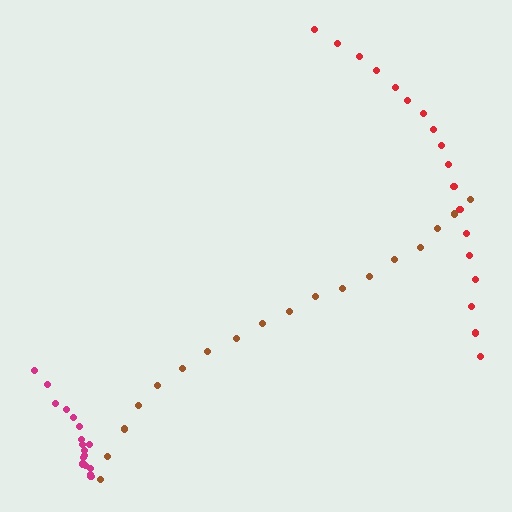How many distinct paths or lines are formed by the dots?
There are 3 distinct paths.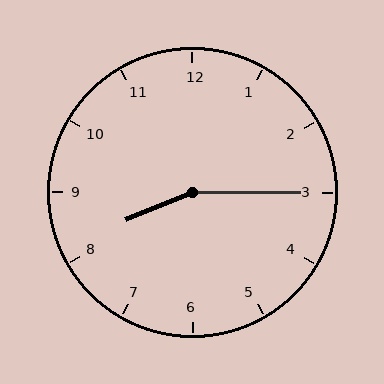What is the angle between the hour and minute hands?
Approximately 158 degrees.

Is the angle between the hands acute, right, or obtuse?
It is obtuse.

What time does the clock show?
8:15.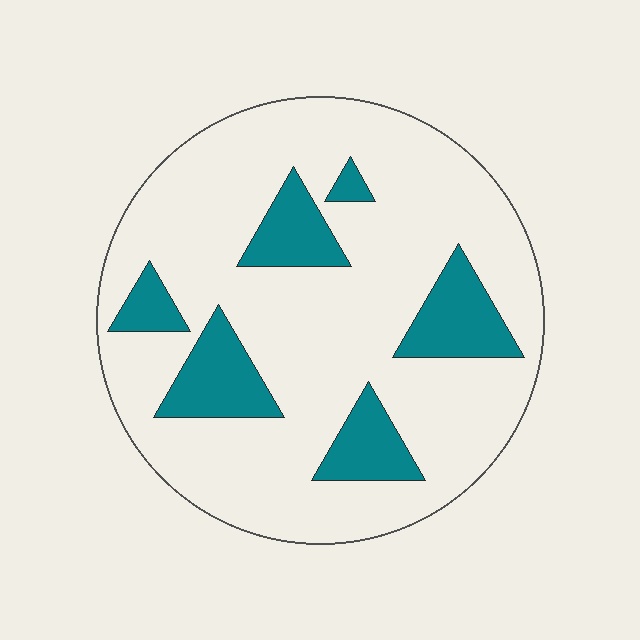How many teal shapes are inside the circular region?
6.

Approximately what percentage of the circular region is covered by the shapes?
Approximately 20%.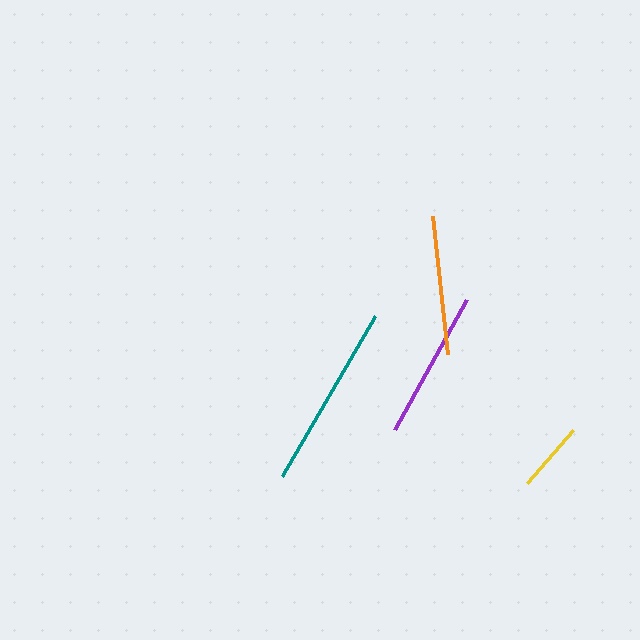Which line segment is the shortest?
The yellow line is the shortest at approximately 70 pixels.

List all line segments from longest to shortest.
From longest to shortest: teal, purple, orange, yellow.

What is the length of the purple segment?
The purple segment is approximately 149 pixels long.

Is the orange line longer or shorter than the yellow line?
The orange line is longer than the yellow line.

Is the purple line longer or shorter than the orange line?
The purple line is longer than the orange line.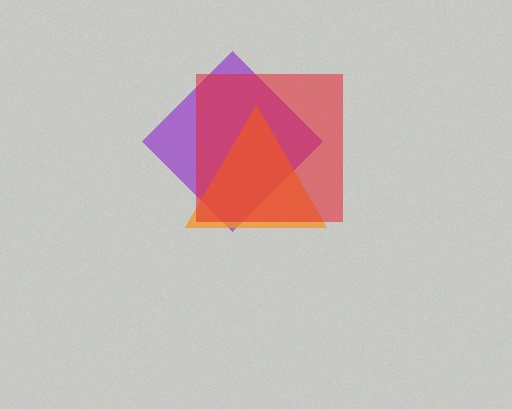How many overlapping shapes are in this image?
There are 3 overlapping shapes in the image.